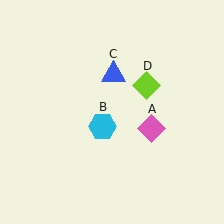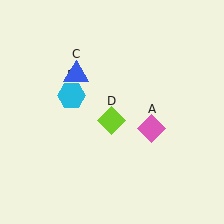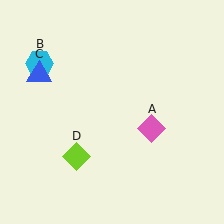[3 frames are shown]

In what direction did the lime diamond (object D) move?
The lime diamond (object D) moved down and to the left.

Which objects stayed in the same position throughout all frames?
Pink diamond (object A) remained stationary.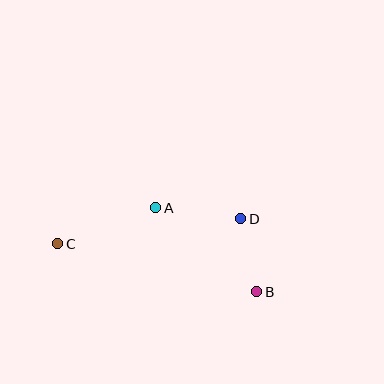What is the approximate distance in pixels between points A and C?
The distance between A and C is approximately 105 pixels.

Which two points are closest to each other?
Points B and D are closest to each other.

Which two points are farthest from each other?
Points B and C are farthest from each other.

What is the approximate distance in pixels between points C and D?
The distance between C and D is approximately 185 pixels.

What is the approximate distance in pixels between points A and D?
The distance between A and D is approximately 86 pixels.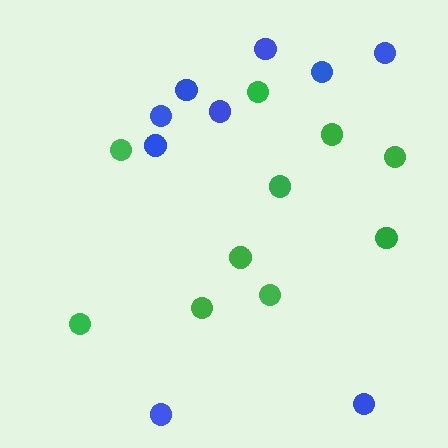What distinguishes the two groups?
There are 2 groups: one group of green circles (10) and one group of blue circles (9).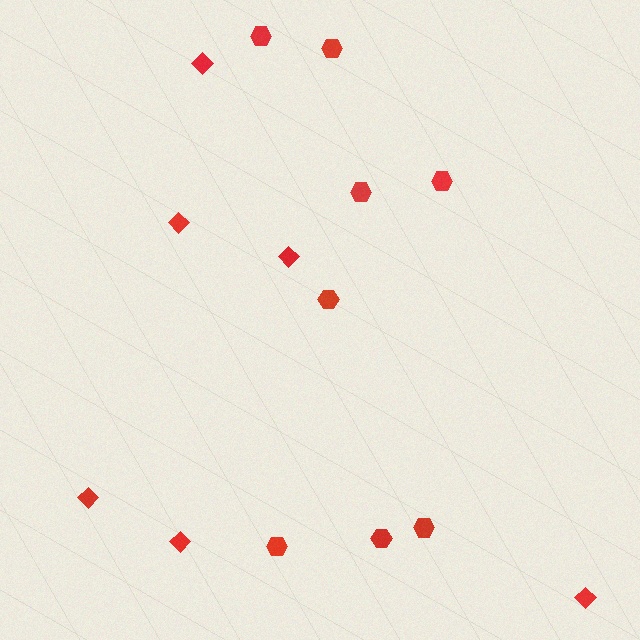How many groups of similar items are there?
There are 2 groups: one group of hexagons (8) and one group of diamonds (6).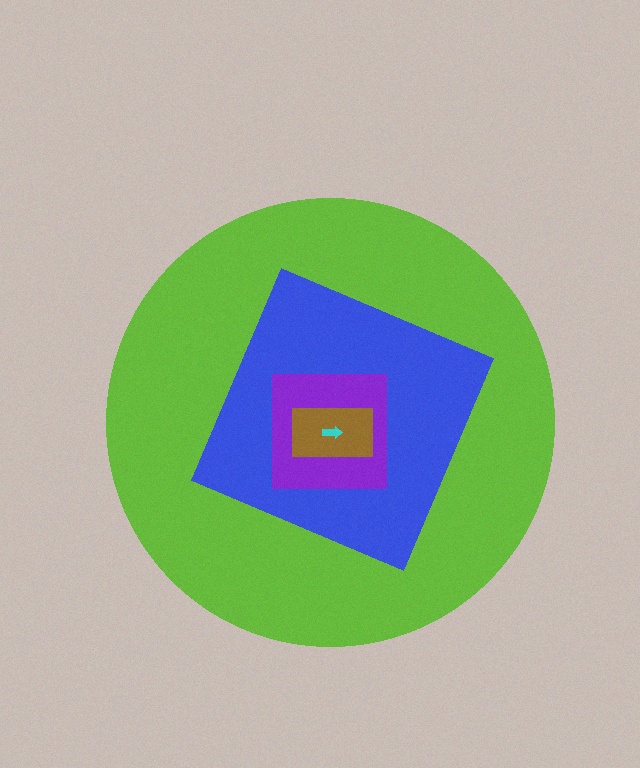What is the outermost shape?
The lime circle.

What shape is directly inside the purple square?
The brown rectangle.